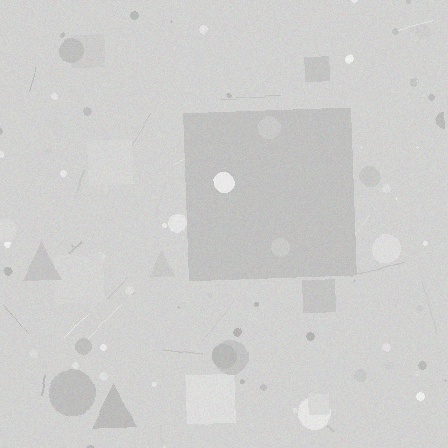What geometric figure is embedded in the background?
A square is embedded in the background.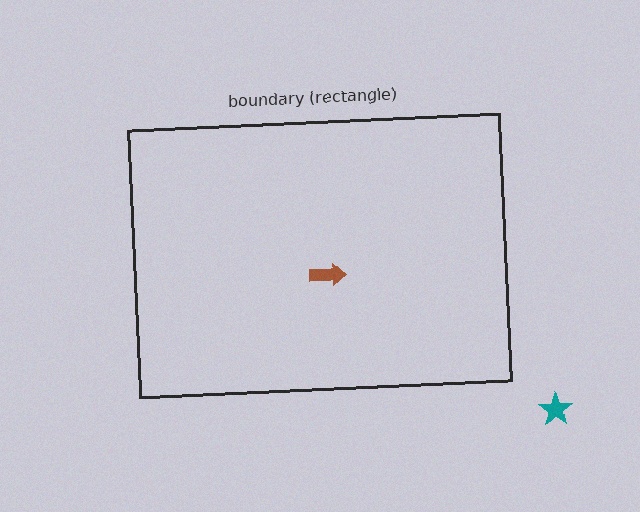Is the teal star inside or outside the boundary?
Outside.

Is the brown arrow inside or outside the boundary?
Inside.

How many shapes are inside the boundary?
1 inside, 1 outside.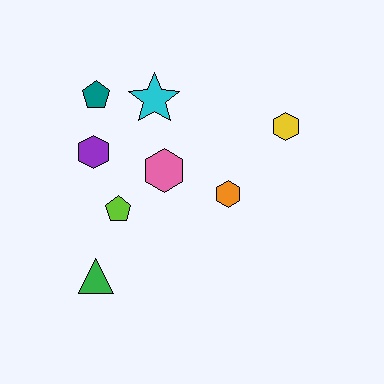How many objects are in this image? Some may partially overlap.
There are 8 objects.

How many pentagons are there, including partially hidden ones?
There are 2 pentagons.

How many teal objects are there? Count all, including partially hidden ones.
There is 1 teal object.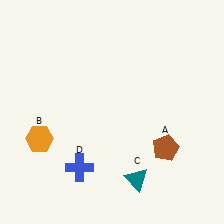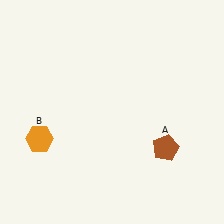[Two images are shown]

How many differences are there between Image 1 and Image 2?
There are 2 differences between the two images.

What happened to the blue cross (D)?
The blue cross (D) was removed in Image 2. It was in the bottom-left area of Image 1.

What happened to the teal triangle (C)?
The teal triangle (C) was removed in Image 2. It was in the bottom-right area of Image 1.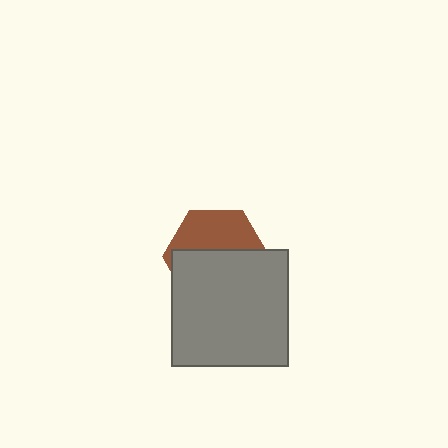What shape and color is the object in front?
The object in front is a gray square.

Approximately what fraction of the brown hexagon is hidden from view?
Roughly 58% of the brown hexagon is hidden behind the gray square.